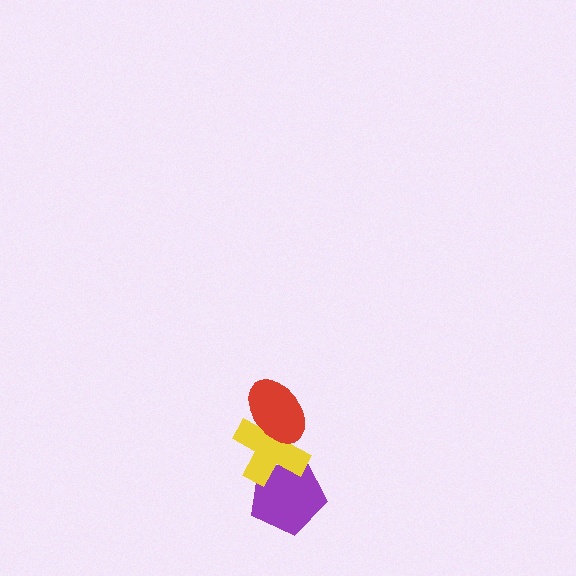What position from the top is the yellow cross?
The yellow cross is 2nd from the top.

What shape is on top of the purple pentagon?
The yellow cross is on top of the purple pentagon.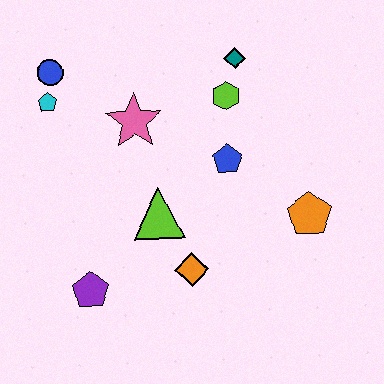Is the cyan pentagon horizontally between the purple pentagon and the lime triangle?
No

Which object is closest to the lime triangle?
The orange diamond is closest to the lime triangle.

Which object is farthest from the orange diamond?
The blue circle is farthest from the orange diamond.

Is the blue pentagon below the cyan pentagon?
Yes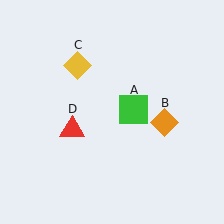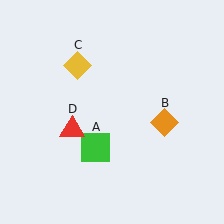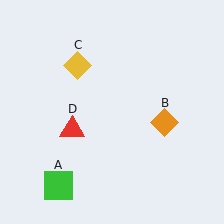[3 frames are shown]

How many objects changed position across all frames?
1 object changed position: green square (object A).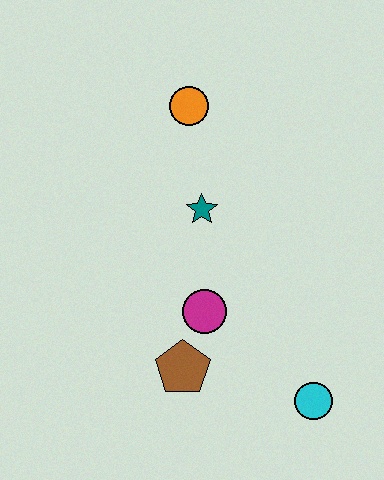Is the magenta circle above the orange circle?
No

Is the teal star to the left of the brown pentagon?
No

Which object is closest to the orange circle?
The teal star is closest to the orange circle.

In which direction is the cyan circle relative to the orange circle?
The cyan circle is below the orange circle.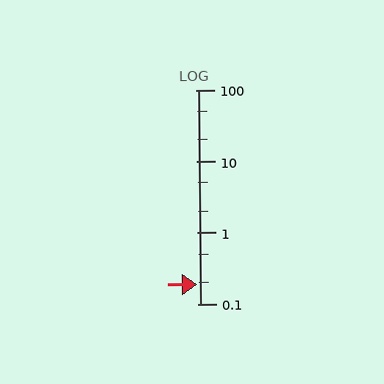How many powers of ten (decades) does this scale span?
The scale spans 3 decades, from 0.1 to 100.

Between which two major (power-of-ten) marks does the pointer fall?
The pointer is between 0.1 and 1.